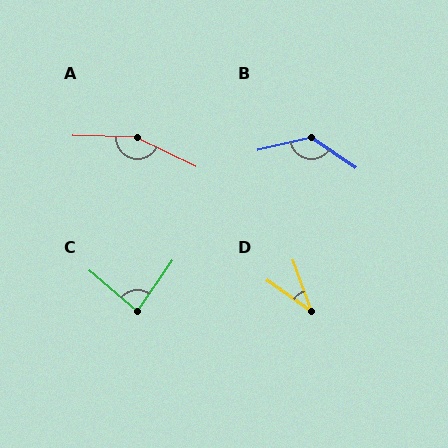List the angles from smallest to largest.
D (35°), C (84°), B (132°), A (155°).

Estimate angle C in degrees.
Approximately 84 degrees.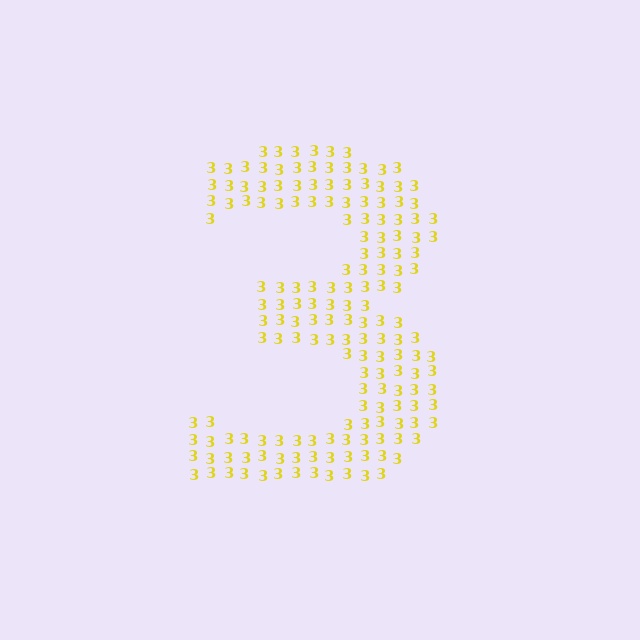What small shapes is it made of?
It is made of small digit 3's.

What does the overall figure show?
The overall figure shows the digit 3.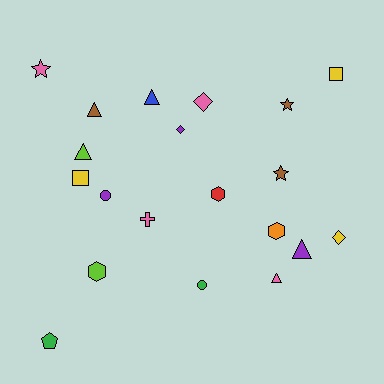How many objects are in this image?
There are 20 objects.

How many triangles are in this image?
There are 5 triangles.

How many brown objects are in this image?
There are 3 brown objects.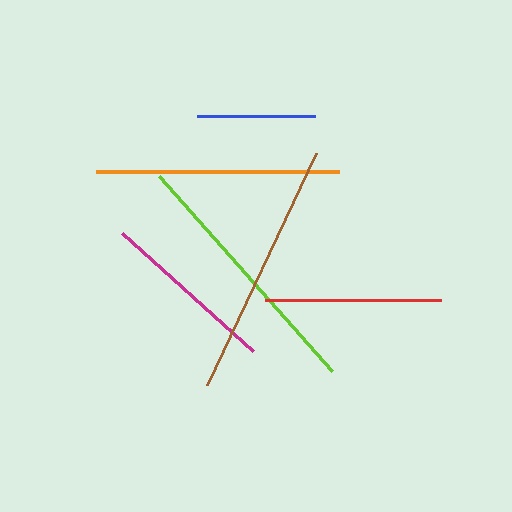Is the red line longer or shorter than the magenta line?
The red line is longer than the magenta line.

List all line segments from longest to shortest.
From longest to shortest: lime, brown, orange, red, magenta, blue.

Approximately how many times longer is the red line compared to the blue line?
The red line is approximately 1.5 times the length of the blue line.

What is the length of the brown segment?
The brown segment is approximately 256 pixels long.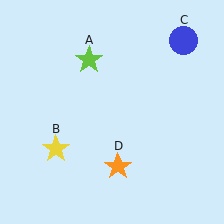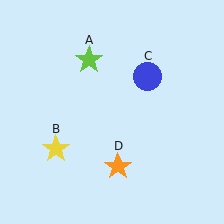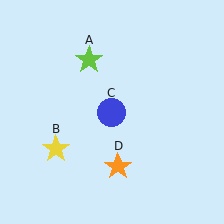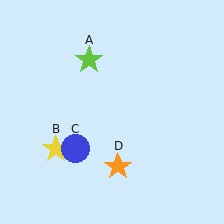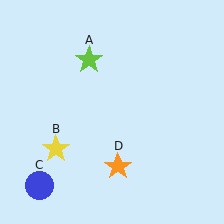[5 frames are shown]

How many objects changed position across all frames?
1 object changed position: blue circle (object C).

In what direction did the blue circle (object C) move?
The blue circle (object C) moved down and to the left.